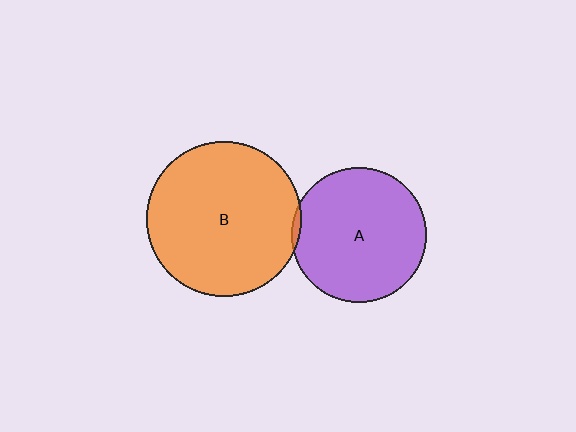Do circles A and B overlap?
Yes.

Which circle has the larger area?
Circle B (orange).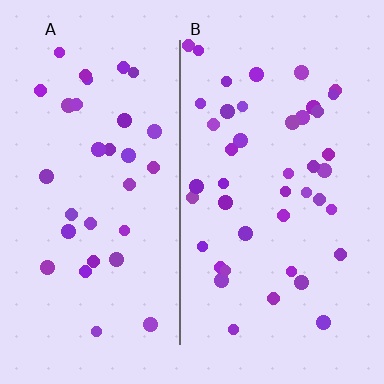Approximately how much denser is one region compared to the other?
Approximately 1.3× — region B over region A.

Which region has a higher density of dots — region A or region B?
B (the right).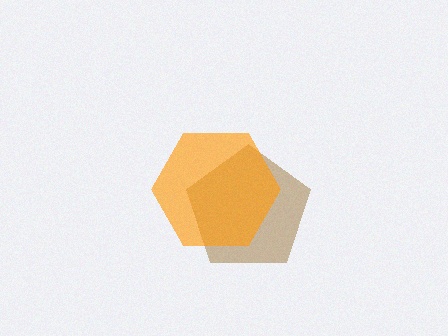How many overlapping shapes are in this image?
There are 2 overlapping shapes in the image.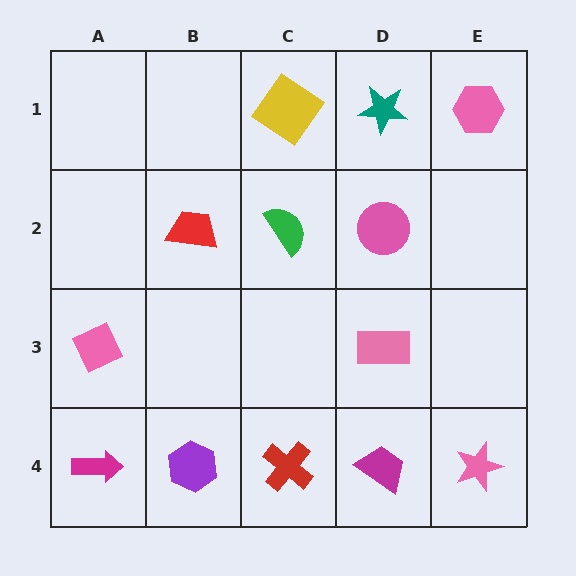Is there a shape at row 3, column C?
No, that cell is empty.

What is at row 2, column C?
A green semicircle.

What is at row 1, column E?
A pink hexagon.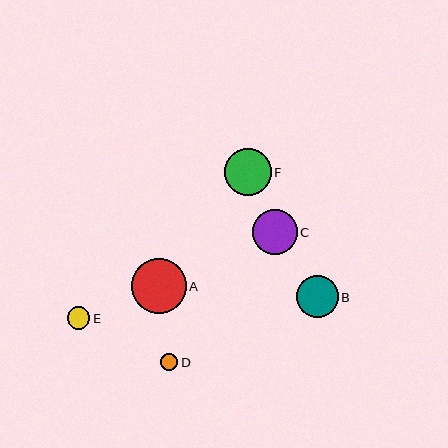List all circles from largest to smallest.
From largest to smallest: A, F, C, B, E, D.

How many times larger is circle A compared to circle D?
Circle A is approximately 3.2 times the size of circle D.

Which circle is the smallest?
Circle D is the smallest with a size of approximately 17 pixels.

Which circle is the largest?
Circle A is the largest with a size of approximately 55 pixels.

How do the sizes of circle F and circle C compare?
Circle F and circle C are approximately the same size.